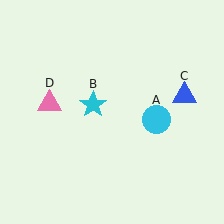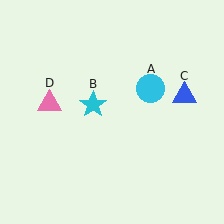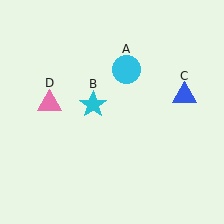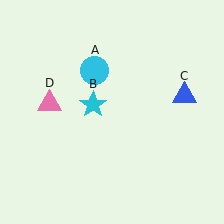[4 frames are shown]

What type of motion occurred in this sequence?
The cyan circle (object A) rotated counterclockwise around the center of the scene.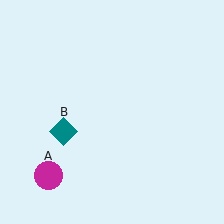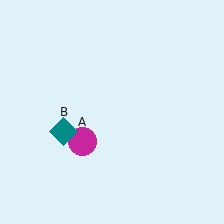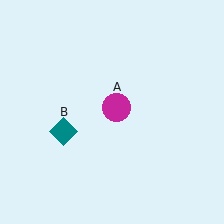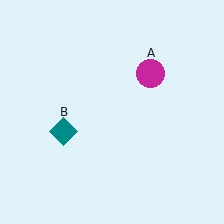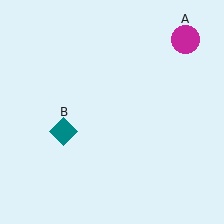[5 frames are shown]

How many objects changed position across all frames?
1 object changed position: magenta circle (object A).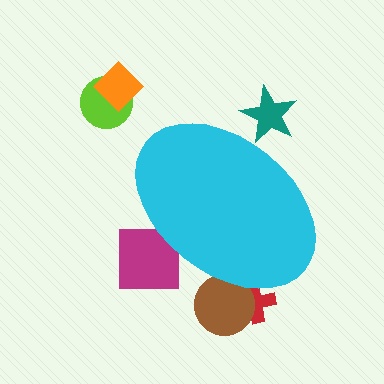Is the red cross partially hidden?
Yes, the red cross is partially hidden behind the cyan ellipse.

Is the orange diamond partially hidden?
No, the orange diamond is fully visible.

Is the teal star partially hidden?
Yes, the teal star is partially hidden behind the cyan ellipse.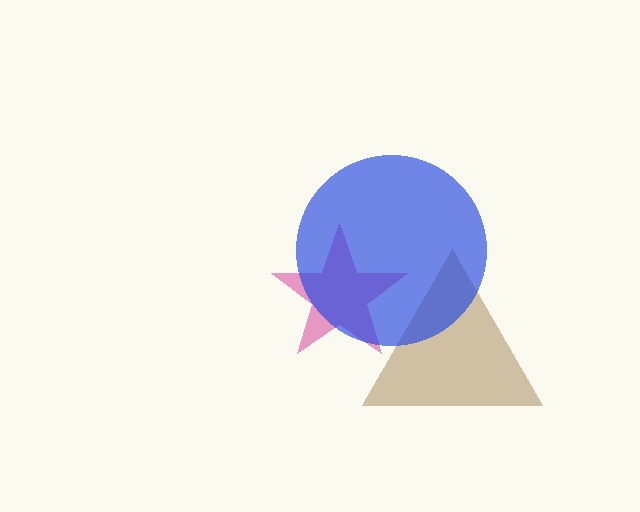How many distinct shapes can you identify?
There are 3 distinct shapes: a brown triangle, a magenta star, a blue circle.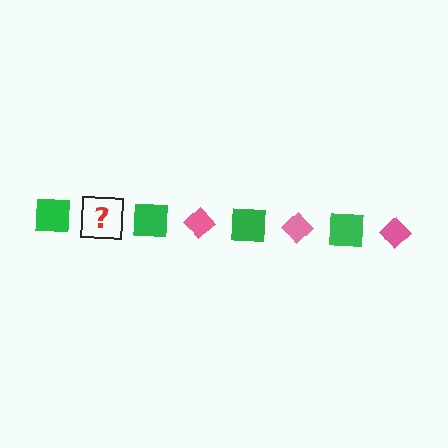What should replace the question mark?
The question mark should be replaced with a pink diamond.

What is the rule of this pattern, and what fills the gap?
The rule is that the pattern alternates between green square and pink diamond. The gap should be filled with a pink diamond.